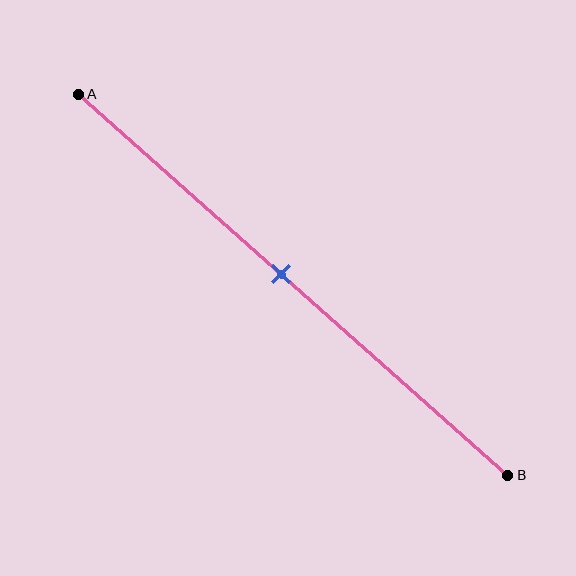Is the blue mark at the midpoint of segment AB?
Yes, the mark is approximately at the midpoint.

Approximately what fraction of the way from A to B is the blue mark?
The blue mark is approximately 45% of the way from A to B.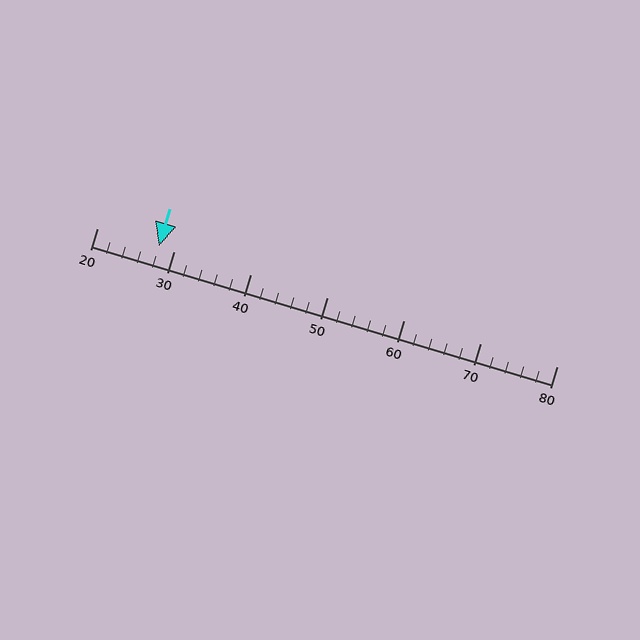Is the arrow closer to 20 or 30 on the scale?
The arrow is closer to 30.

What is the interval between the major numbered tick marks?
The major tick marks are spaced 10 units apart.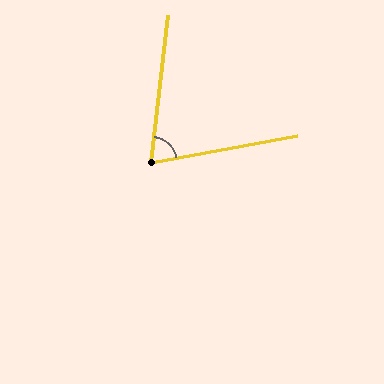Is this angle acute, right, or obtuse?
It is acute.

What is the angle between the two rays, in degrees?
Approximately 73 degrees.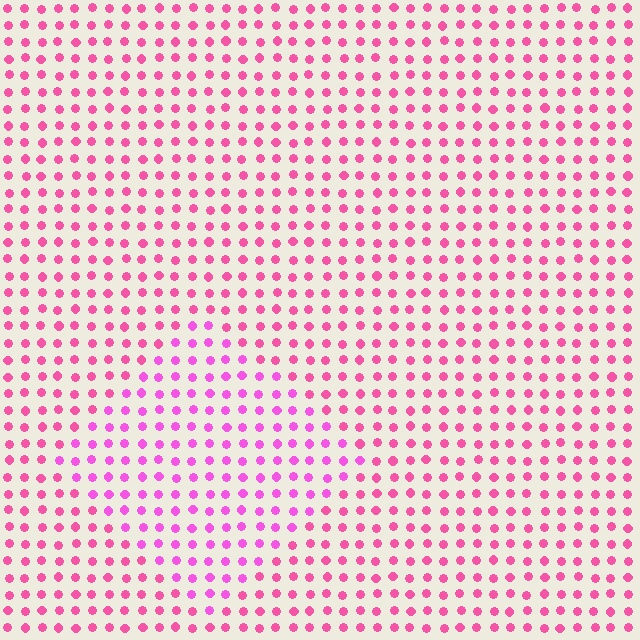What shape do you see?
I see a diamond.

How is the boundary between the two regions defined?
The boundary is defined purely by a slight shift in hue (about 23 degrees). Spacing, size, and orientation are identical on both sides.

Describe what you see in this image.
The image is filled with small pink elements in a uniform arrangement. A diamond-shaped region is visible where the elements are tinted to a slightly different hue, forming a subtle color boundary.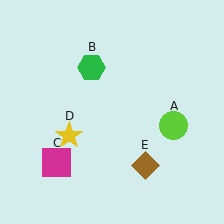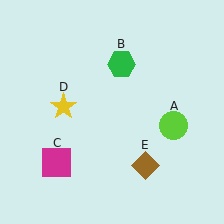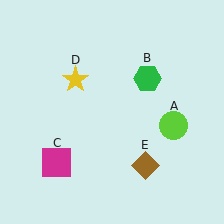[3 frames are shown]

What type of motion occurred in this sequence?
The green hexagon (object B), yellow star (object D) rotated clockwise around the center of the scene.